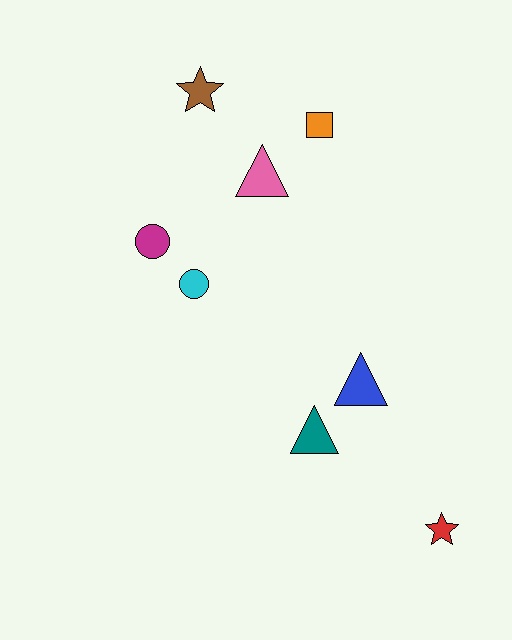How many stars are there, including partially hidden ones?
There are 2 stars.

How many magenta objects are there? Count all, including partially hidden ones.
There is 1 magenta object.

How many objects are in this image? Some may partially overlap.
There are 8 objects.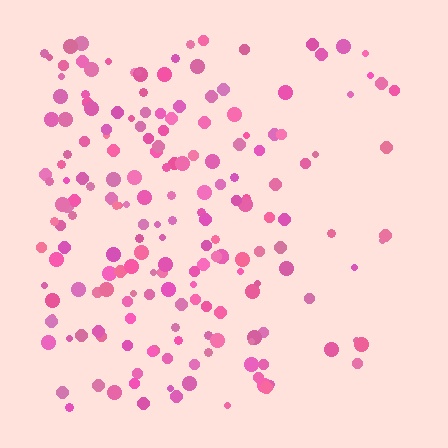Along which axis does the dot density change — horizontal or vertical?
Horizontal.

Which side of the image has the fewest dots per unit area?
The right.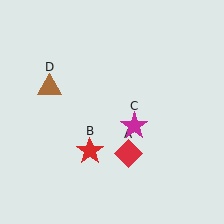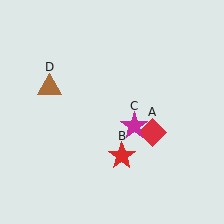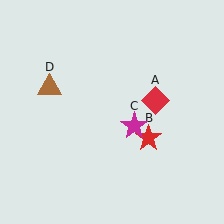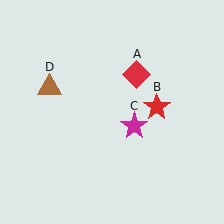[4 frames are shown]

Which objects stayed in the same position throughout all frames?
Magenta star (object C) and brown triangle (object D) remained stationary.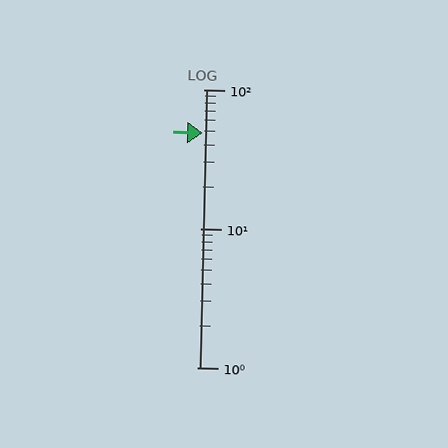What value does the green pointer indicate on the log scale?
The pointer indicates approximately 49.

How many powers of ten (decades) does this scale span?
The scale spans 2 decades, from 1 to 100.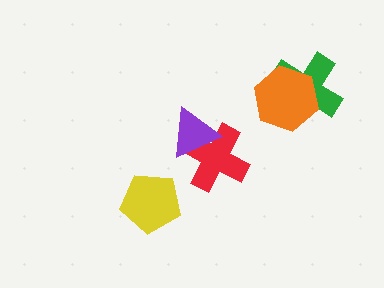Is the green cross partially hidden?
Yes, it is partially covered by another shape.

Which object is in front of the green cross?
The orange hexagon is in front of the green cross.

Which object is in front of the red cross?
The purple triangle is in front of the red cross.